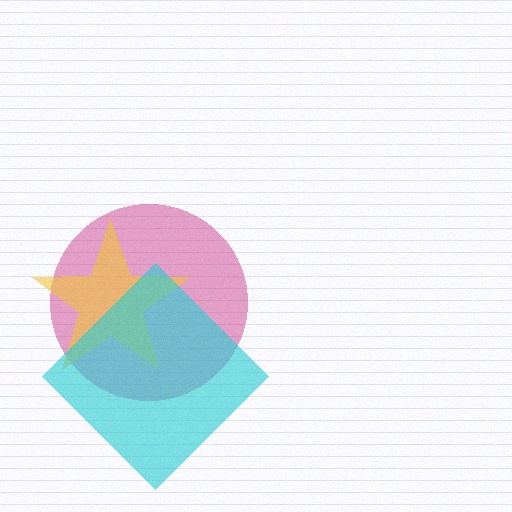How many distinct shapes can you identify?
There are 3 distinct shapes: a magenta circle, a yellow star, a cyan diamond.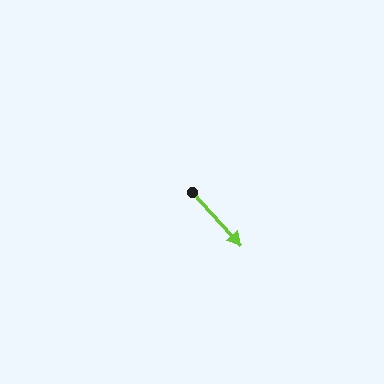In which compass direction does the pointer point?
Southeast.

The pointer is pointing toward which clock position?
Roughly 5 o'clock.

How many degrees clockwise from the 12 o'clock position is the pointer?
Approximately 138 degrees.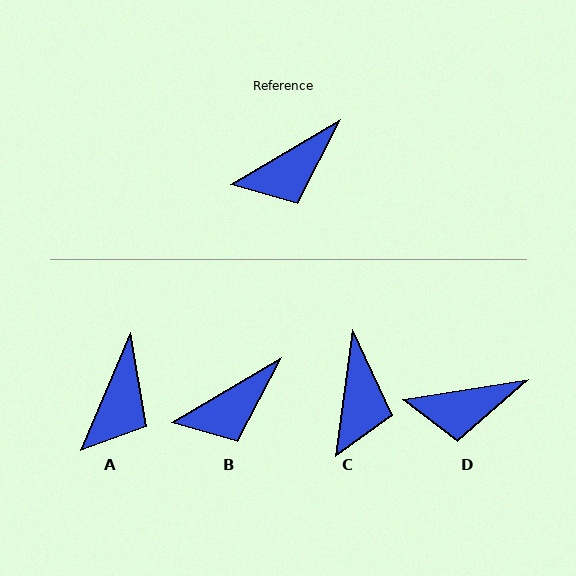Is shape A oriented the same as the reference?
No, it is off by about 36 degrees.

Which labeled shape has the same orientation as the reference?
B.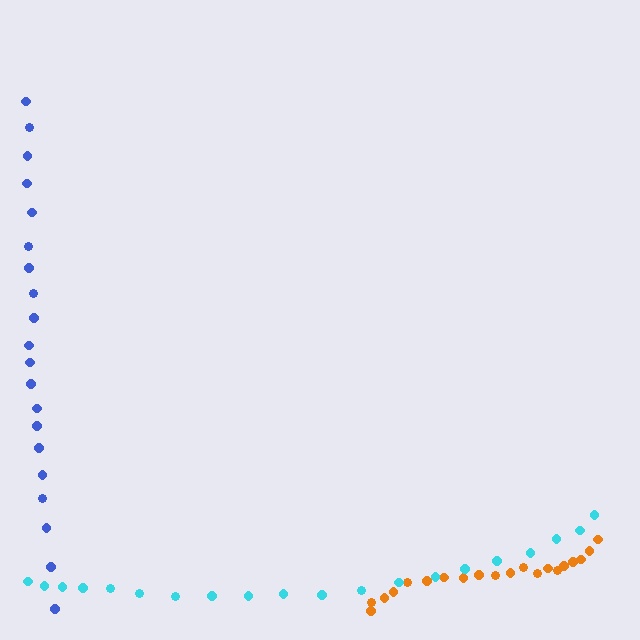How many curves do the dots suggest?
There are 3 distinct paths.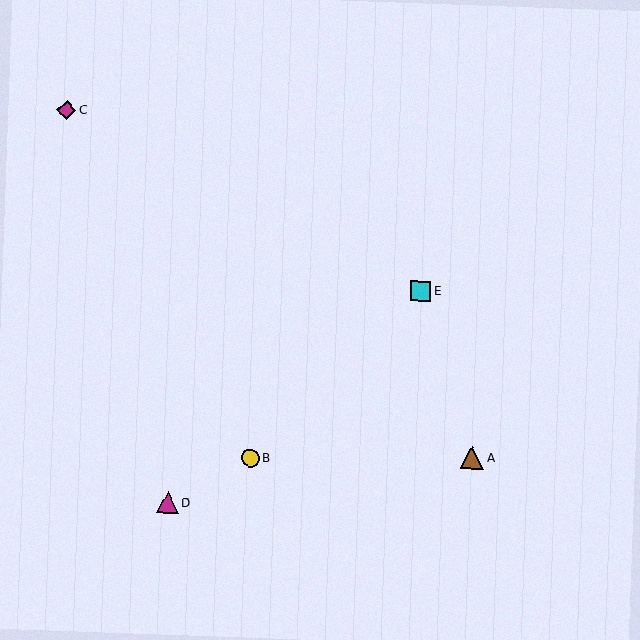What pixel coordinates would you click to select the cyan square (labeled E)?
Click at (421, 291) to select the cyan square E.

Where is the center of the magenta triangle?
The center of the magenta triangle is at (168, 502).